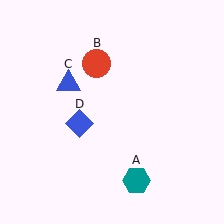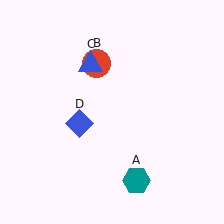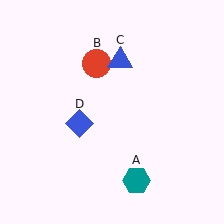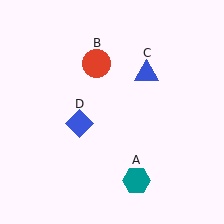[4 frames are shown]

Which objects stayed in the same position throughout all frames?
Teal hexagon (object A) and red circle (object B) and blue diamond (object D) remained stationary.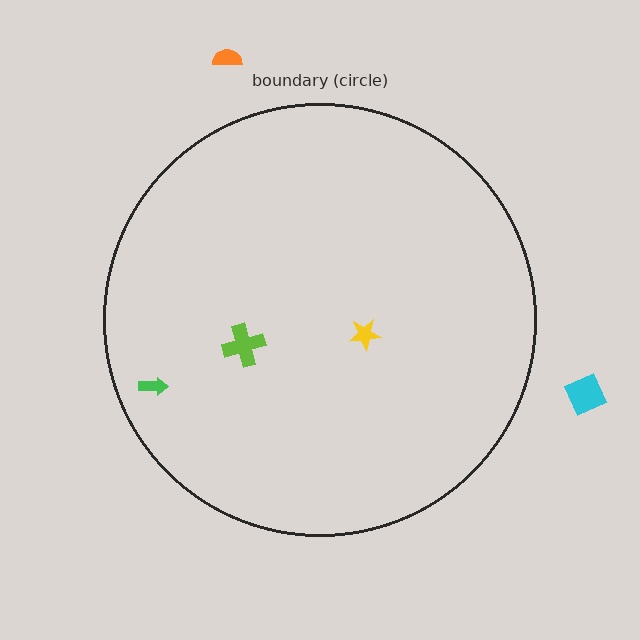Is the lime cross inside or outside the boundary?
Inside.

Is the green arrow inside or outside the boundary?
Inside.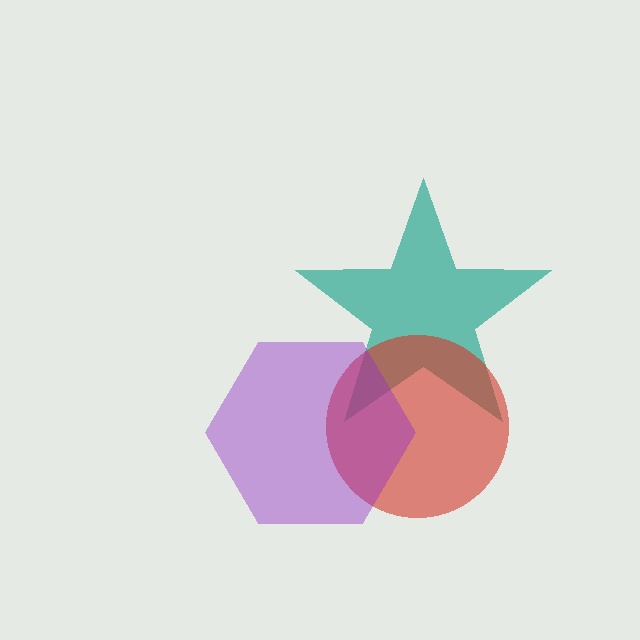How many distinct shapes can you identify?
There are 3 distinct shapes: a teal star, a red circle, a purple hexagon.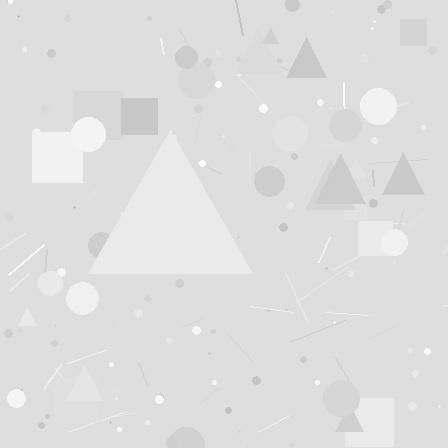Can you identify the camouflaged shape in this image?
The camouflaged shape is a triangle.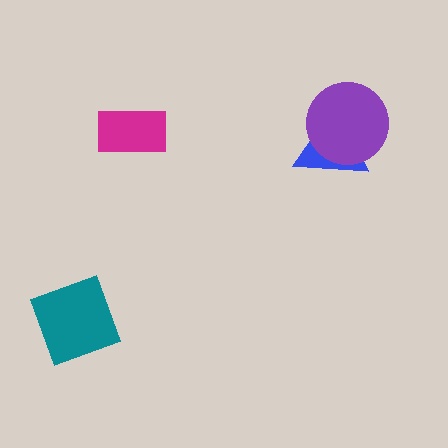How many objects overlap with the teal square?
0 objects overlap with the teal square.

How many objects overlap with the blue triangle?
1 object overlaps with the blue triangle.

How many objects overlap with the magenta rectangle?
0 objects overlap with the magenta rectangle.